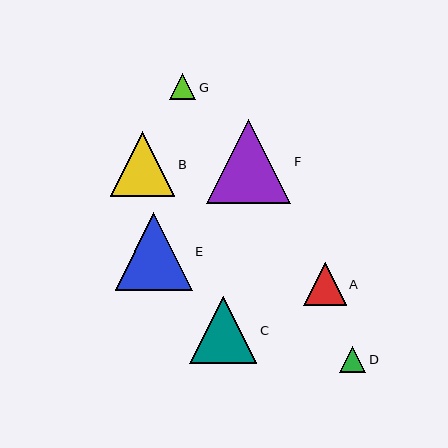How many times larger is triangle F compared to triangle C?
Triangle F is approximately 1.2 times the size of triangle C.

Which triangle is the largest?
Triangle F is the largest with a size of approximately 84 pixels.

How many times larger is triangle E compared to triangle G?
Triangle E is approximately 3.0 times the size of triangle G.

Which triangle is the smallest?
Triangle G is the smallest with a size of approximately 26 pixels.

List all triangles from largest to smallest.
From largest to smallest: F, E, C, B, A, D, G.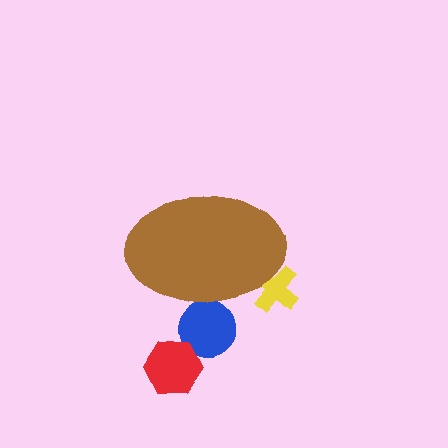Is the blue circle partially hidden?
Yes, the blue circle is partially hidden behind the brown ellipse.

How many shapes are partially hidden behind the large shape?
2 shapes are partially hidden.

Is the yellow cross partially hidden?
Yes, the yellow cross is partially hidden behind the brown ellipse.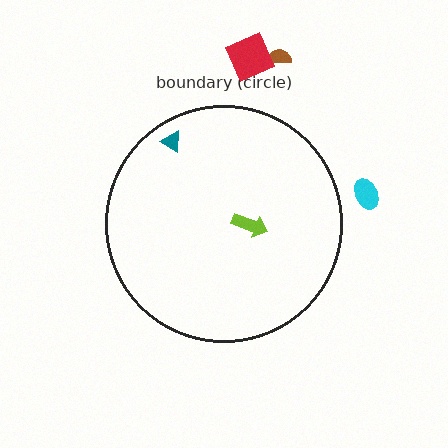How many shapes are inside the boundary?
2 inside, 3 outside.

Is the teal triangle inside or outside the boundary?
Inside.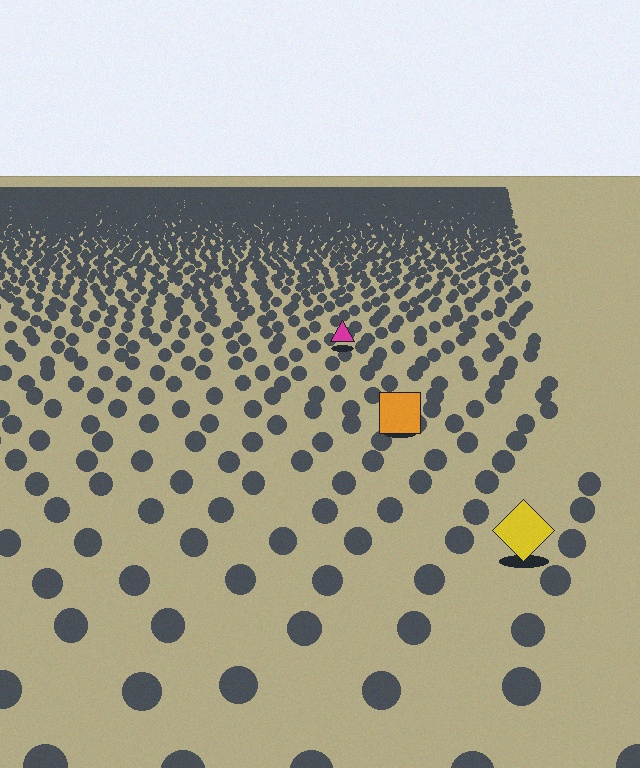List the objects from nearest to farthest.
From nearest to farthest: the yellow diamond, the orange square, the magenta triangle.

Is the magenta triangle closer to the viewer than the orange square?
No. The orange square is closer — you can tell from the texture gradient: the ground texture is coarser near it.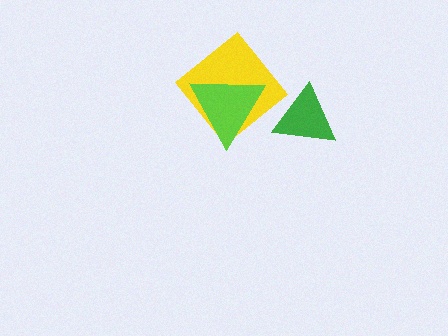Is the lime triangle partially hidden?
No, no other shape covers it.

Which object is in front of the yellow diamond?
The lime triangle is in front of the yellow diamond.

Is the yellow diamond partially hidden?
Yes, it is partially covered by another shape.